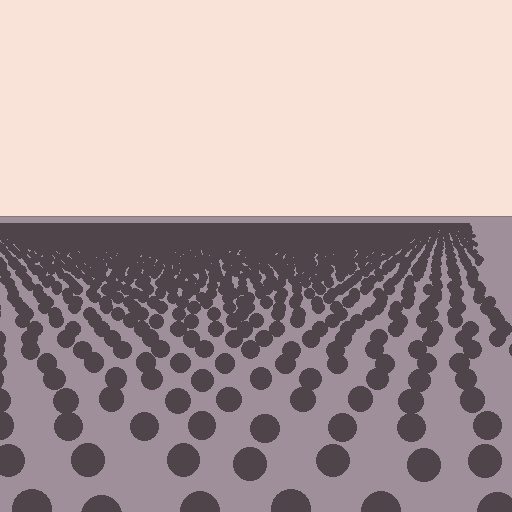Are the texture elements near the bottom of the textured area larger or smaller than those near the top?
Larger. Near the bottom, elements are closer to the viewer and appear at a bigger on-screen size.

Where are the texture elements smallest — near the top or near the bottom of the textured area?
Near the top.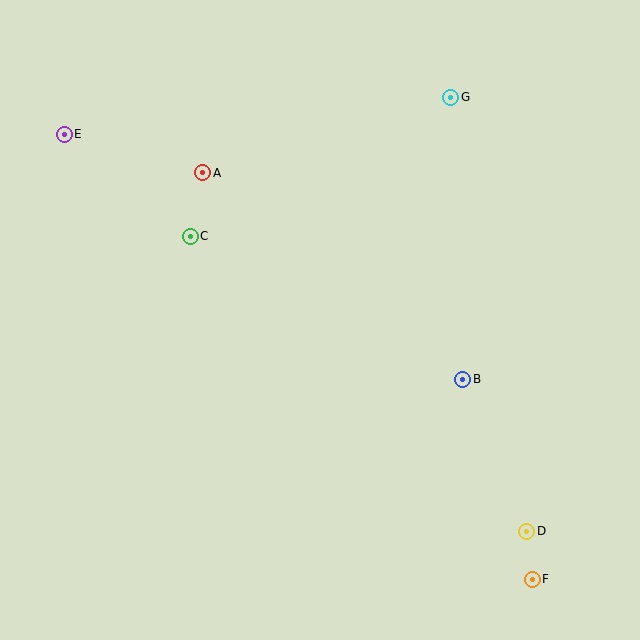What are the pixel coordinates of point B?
Point B is at (463, 379).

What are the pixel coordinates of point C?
Point C is at (190, 236).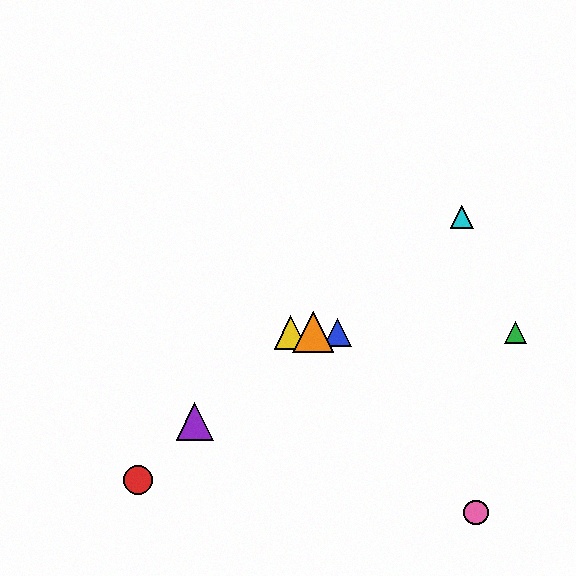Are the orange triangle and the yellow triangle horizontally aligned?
Yes, both are at y≈332.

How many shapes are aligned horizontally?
4 shapes (the blue triangle, the green triangle, the yellow triangle, the orange triangle) are aligned horizontally.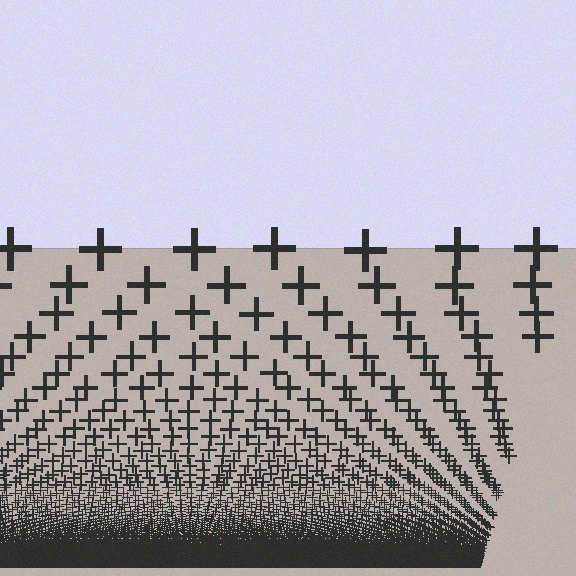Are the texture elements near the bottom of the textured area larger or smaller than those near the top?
Smaller. The gradient is inverted — elements near the bottom are smaller and denser.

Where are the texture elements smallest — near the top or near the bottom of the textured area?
Near the bottom.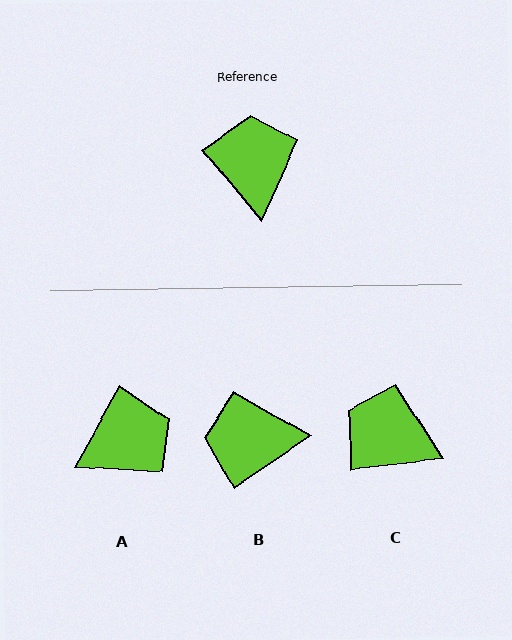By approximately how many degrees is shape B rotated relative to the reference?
Approximately 84 degrees counter-clockwise.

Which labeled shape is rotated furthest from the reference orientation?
B, about 84 degrees away.